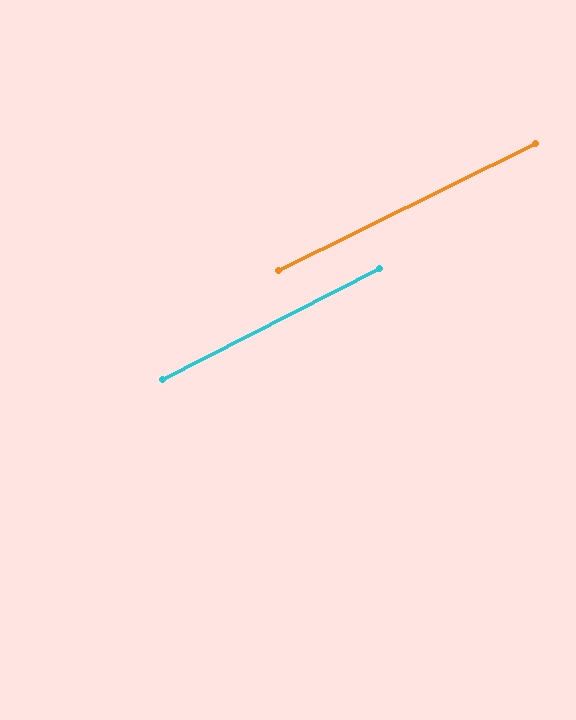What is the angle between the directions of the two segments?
Approximately 1 degree.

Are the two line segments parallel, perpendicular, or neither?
Parallel — their directions differ by only 0.8°.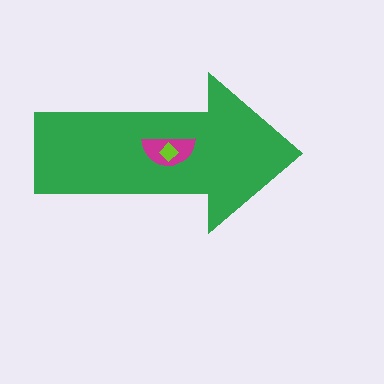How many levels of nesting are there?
3.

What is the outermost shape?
The green arrow.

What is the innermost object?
The lime diamond.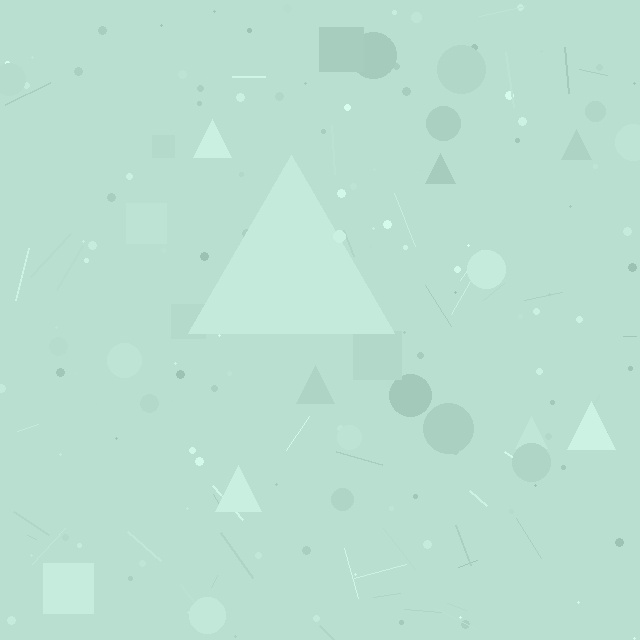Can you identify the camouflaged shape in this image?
The camouflaged shape is a triangle.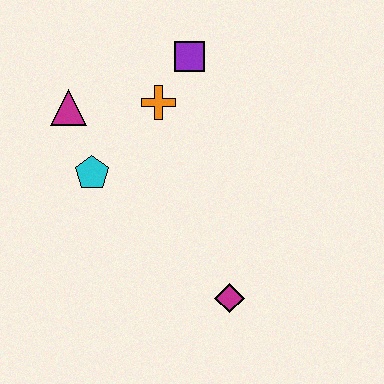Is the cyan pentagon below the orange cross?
Yes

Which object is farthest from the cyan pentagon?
The magenta diamond is farthest from the cyan pentagon.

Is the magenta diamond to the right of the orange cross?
Yes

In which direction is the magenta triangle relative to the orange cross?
The magenta triangle is to the left of the orange cross.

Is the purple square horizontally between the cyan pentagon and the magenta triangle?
No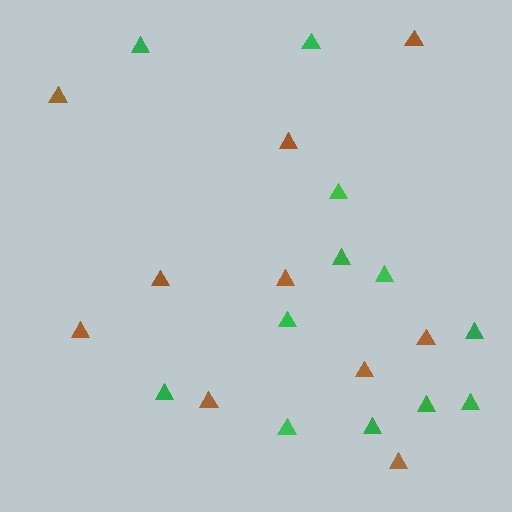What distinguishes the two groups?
There are 2 groups: one group of green triangles (12) and one group of brown triangles (10).